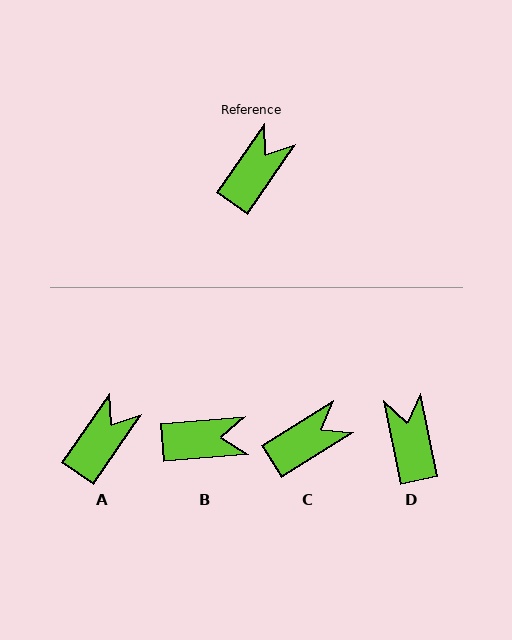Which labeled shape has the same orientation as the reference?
A.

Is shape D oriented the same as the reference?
No, it is off by about 46 degrees.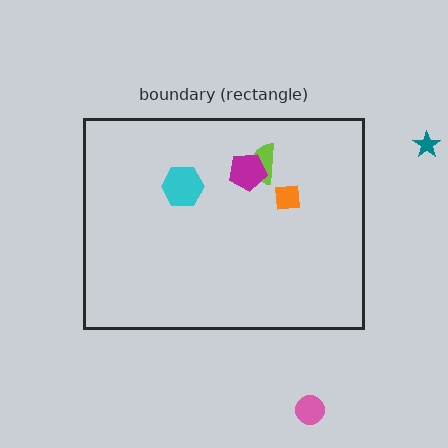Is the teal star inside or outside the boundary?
Outside.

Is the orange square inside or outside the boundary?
Inside.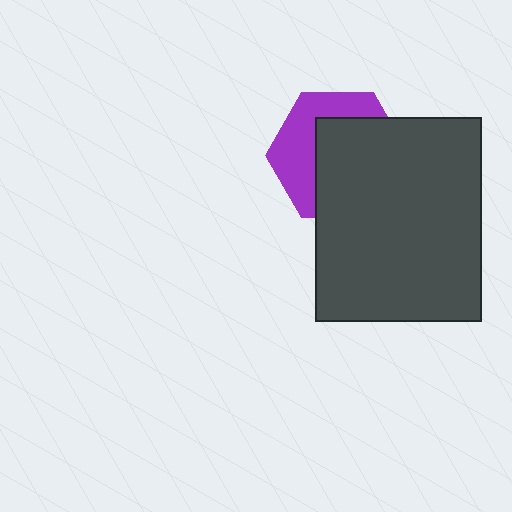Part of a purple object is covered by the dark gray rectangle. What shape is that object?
It is a hexagon.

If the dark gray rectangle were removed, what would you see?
You would see the complete purple hexagon.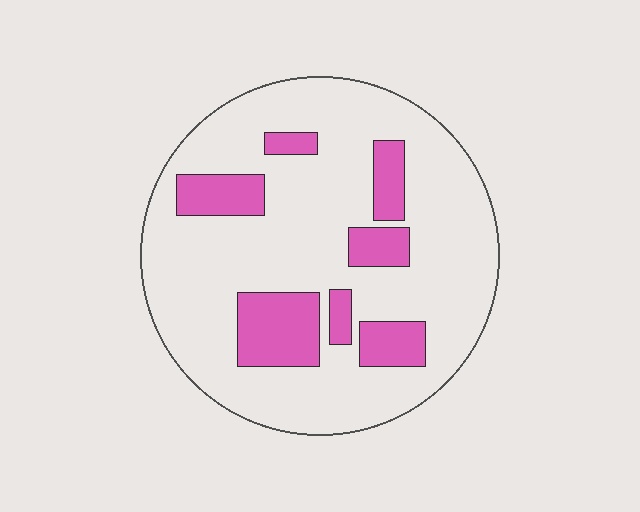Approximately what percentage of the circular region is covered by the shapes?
Approximately 20%.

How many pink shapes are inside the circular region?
7.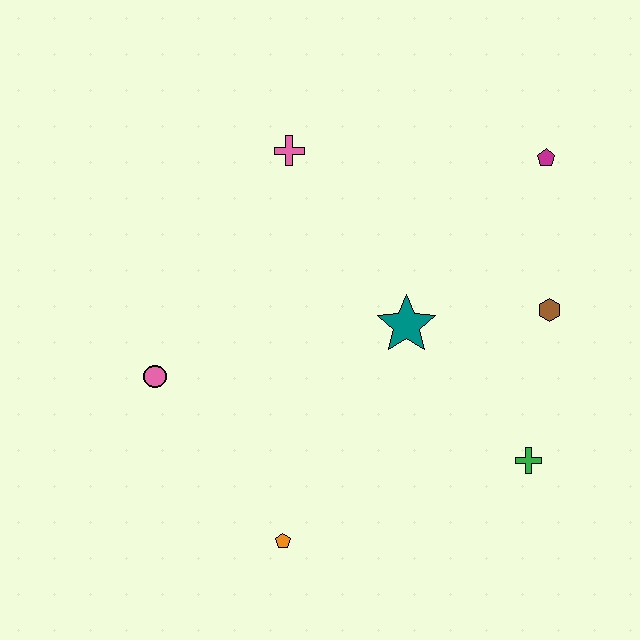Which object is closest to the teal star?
The brown hexagon is closest to the teal star.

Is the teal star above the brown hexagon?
No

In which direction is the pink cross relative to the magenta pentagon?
The pink cross is to the left of the magenta pentagon.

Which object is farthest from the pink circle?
The magenta pentagon is farthest from the pink circle.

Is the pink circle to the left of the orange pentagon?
Yes